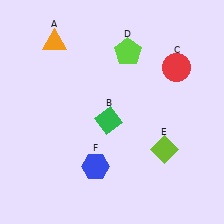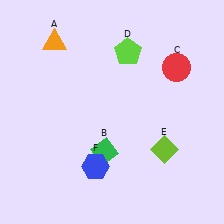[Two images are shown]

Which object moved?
The green diamond (B) moved down.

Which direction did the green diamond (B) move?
The green diamond (B) moved down.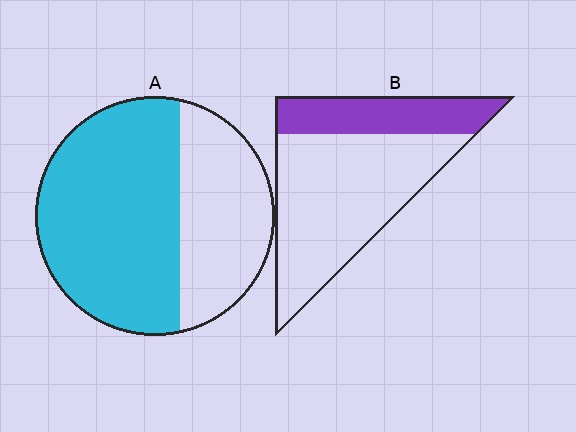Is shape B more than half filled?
No.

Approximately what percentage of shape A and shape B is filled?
A is approximately 65% and B is approximately 30%.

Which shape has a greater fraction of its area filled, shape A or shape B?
Shape A.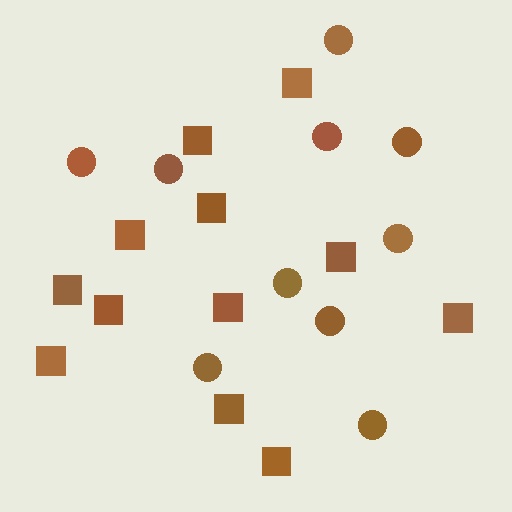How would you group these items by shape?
There are 2 groups: one group of circles (10) and one group of squares (12).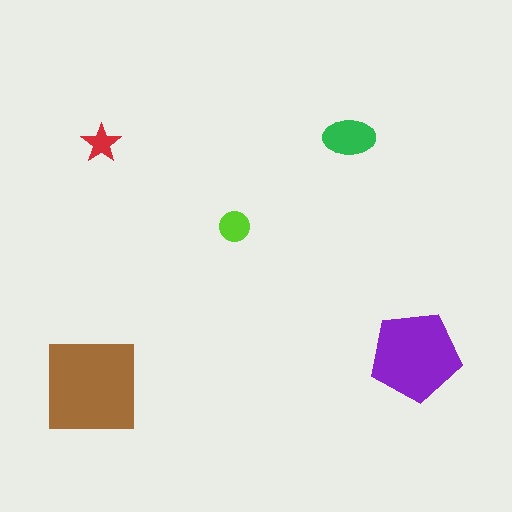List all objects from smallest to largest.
The red star, the lime circle, the green ellipse, the purple pentagon, the brown square.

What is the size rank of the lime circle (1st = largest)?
4th.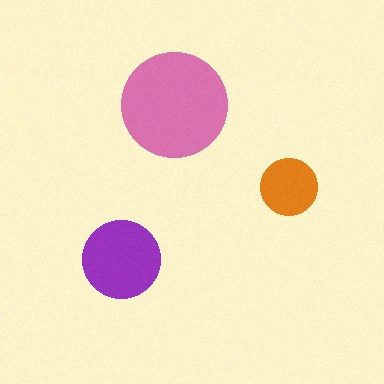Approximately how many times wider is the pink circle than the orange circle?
About 2 times wider.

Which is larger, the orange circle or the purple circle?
The purple one.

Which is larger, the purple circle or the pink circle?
The pink one.